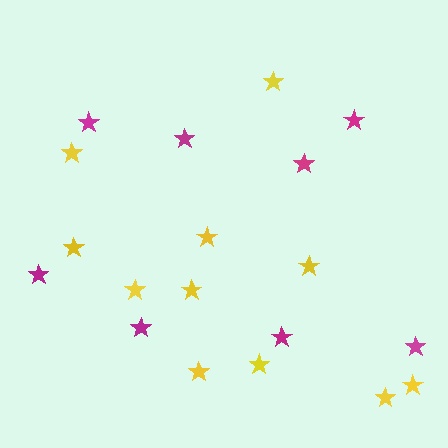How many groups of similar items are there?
There are 2 groups: one group of yellow stars (11) and one group of magenta stars (8).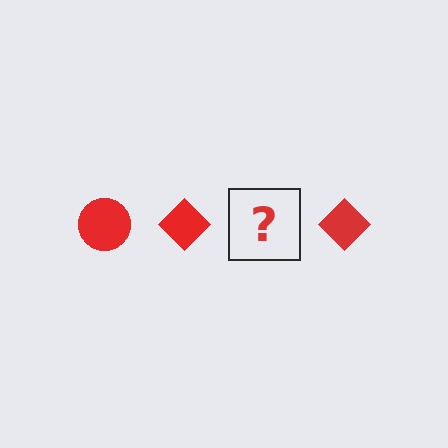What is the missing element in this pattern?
The missing element is a red circle.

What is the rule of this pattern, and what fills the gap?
The rule is that the pattern cycles through circle, diamond shapes in red. The gap should be filled with a red circle.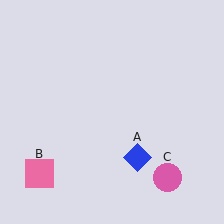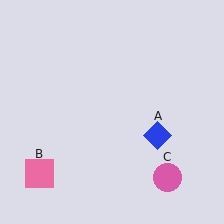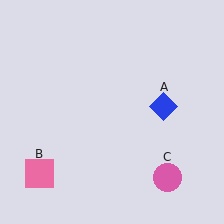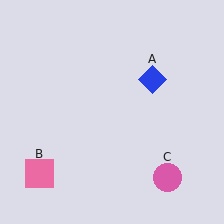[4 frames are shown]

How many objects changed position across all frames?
1 object changed position: blue diamond (object A).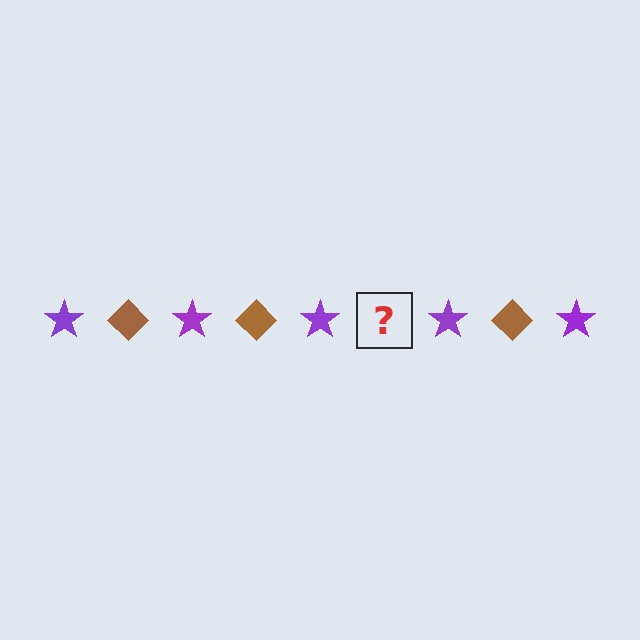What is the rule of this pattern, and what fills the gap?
The rule is that the pattern alternates between purple star and brown diamond. The gap should be filled with a brown diamond.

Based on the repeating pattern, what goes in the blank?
The blank should be a brown diamond.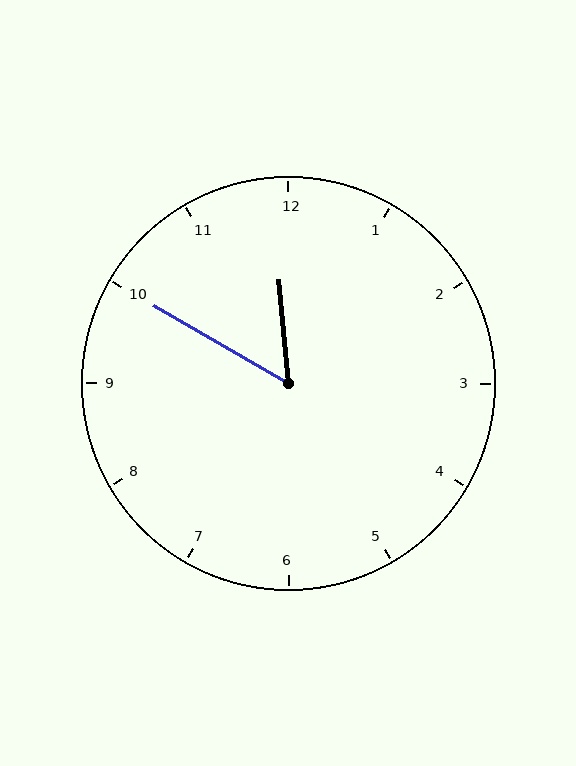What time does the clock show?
11:50.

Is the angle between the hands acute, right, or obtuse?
It is acute.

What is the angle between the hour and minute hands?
Approximately 55 degrees.